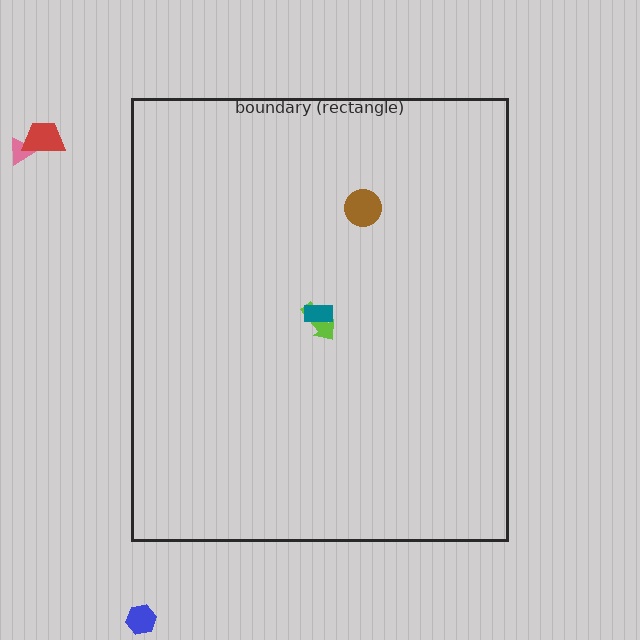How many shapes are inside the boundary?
3 inside, 3 outside.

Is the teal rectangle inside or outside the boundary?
Inside.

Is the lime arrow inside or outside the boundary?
Inside.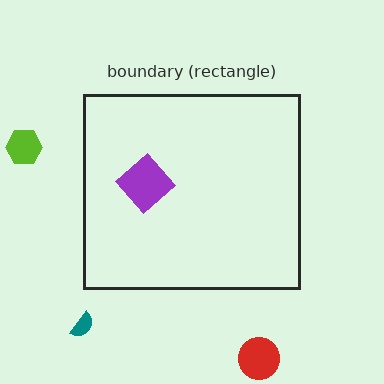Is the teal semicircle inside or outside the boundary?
Outside.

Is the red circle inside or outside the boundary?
Outside.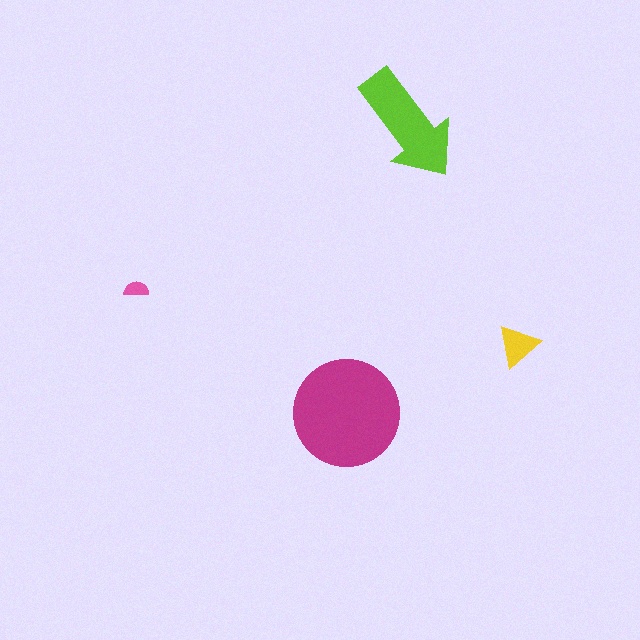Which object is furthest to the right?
The yellow triangle is rightmost.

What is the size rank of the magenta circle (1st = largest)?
1st.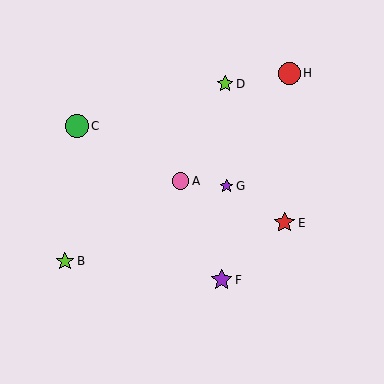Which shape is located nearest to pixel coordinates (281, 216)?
The red star (labeled E) at (284, 223) is nearest to that location.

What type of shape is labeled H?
Shape H is a red circle.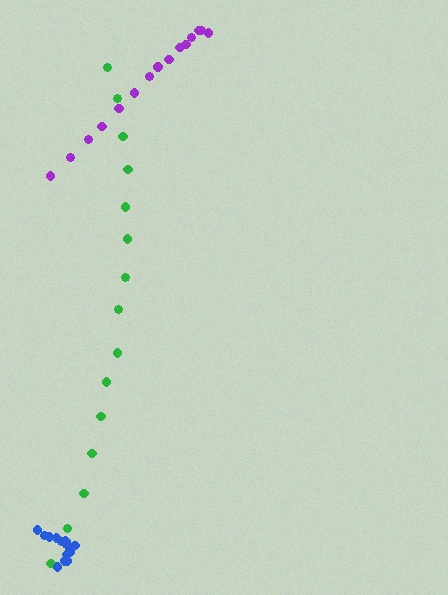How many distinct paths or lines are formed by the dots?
There are 3 distinct paths.